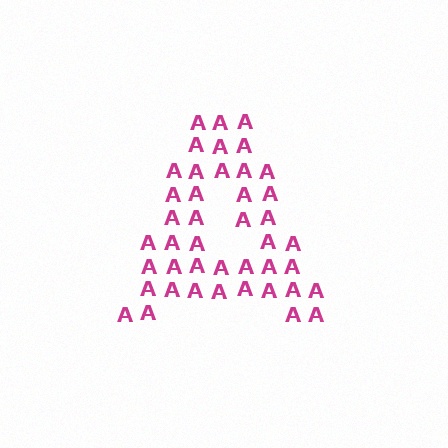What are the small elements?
The small elements are letter A's.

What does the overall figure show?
The overall figure shows the letter A.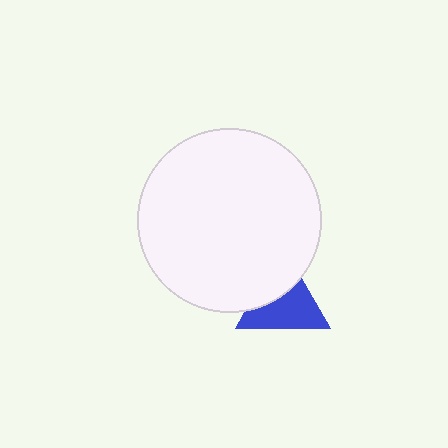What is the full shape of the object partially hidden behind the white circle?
The partially hidden object is a blue triangle.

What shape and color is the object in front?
The object in front is a white circle.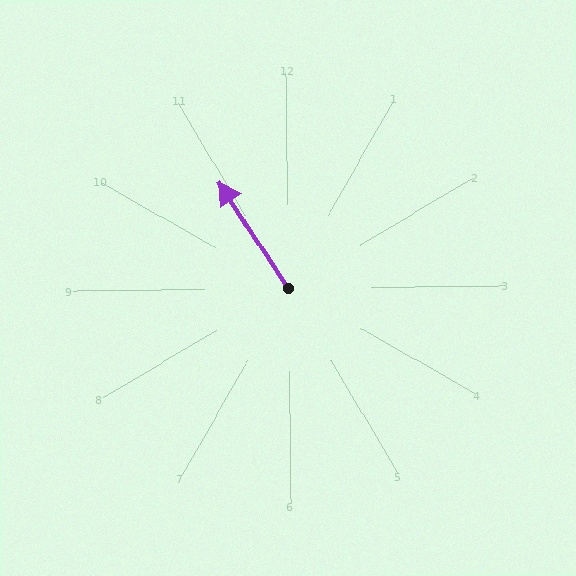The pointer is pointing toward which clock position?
Roughly 11 o'clock.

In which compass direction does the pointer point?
Northwest.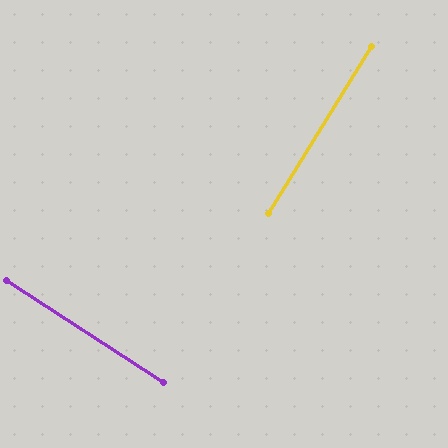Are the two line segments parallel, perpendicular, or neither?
Perpendicular — they meet at approximately 89°.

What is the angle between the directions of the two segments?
Approximately 89 degrees.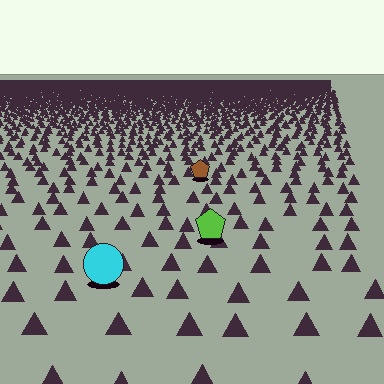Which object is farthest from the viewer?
The brown pentagon is farthest from the viewer. It appears smaller and the ground texture around it is denser.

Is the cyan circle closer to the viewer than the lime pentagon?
Yes. The cyan circle is closer — you can tell from the texture gradient: the ground texture is coarser near it.